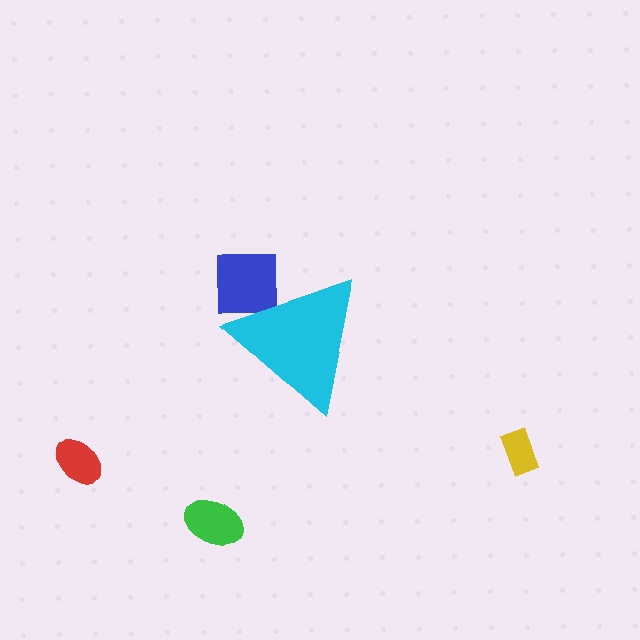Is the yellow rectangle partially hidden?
No, the yellow rectangle is fully visible.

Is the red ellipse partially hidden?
No, the red ellipse is fully visible.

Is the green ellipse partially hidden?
No, the green ellipse is fully visible.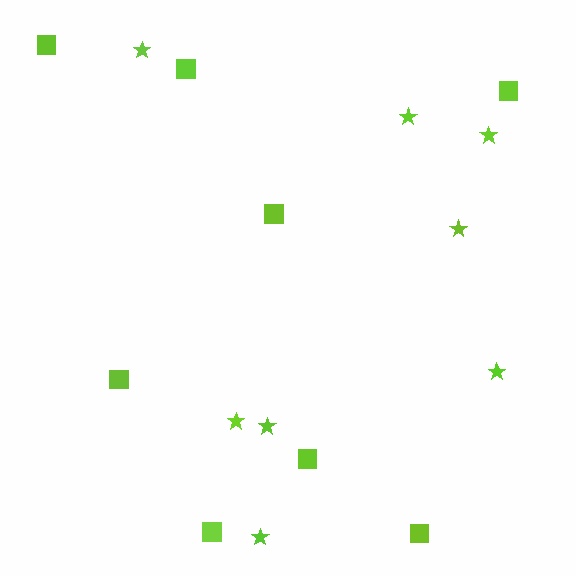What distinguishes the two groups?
There are 2 groups: one group of squares (8) and one group of stars (8).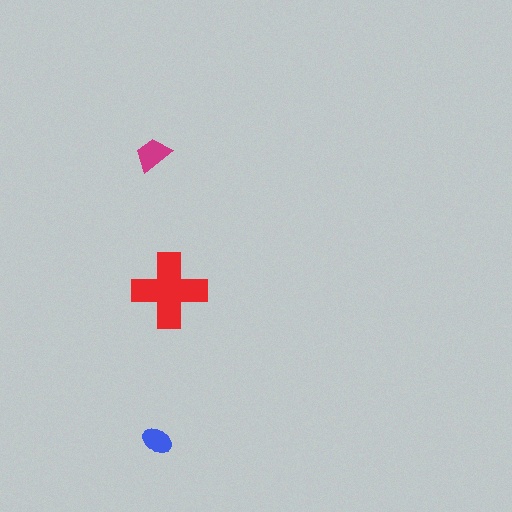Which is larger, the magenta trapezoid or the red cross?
The red cross.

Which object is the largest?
The red cross.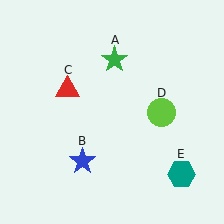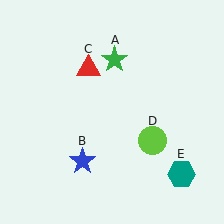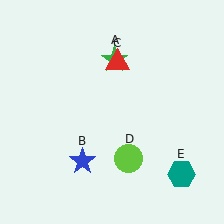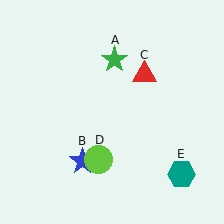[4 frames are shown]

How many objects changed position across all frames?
2 objects changed position: red triangle (object C), lime circle (object D).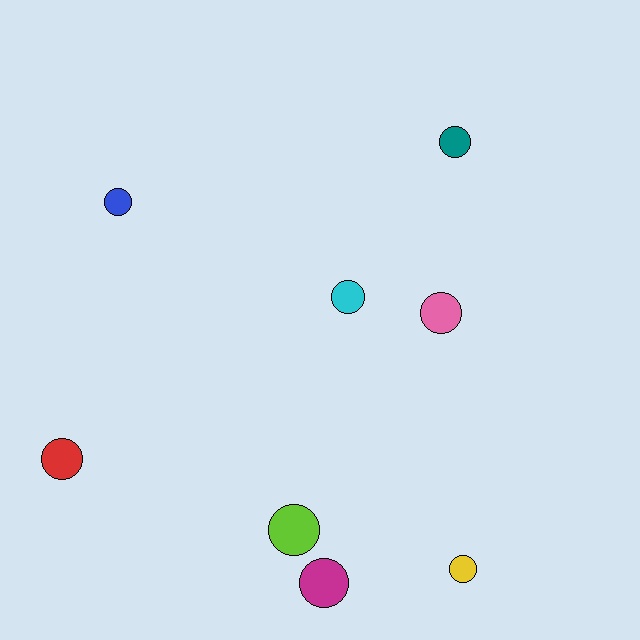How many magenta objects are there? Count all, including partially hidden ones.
There is 1 magenta object.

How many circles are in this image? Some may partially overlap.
There are 8 circles.